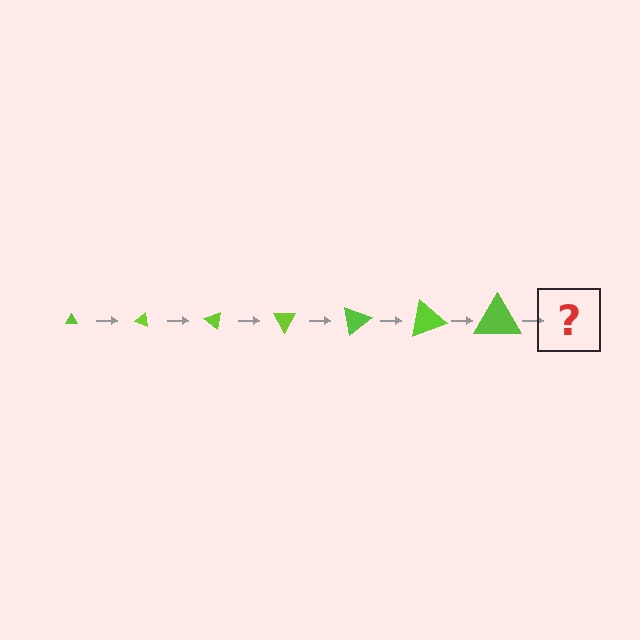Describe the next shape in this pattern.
It should be a triangle, larger than the previous one and rotated 140 degrees from the start.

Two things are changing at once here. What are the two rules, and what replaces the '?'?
The two rules are that the triangle grows larger each step and it rotates 20 degrees each step. The '?' should be a triangle, larger than the previous one and rotated 140 degrees from the start.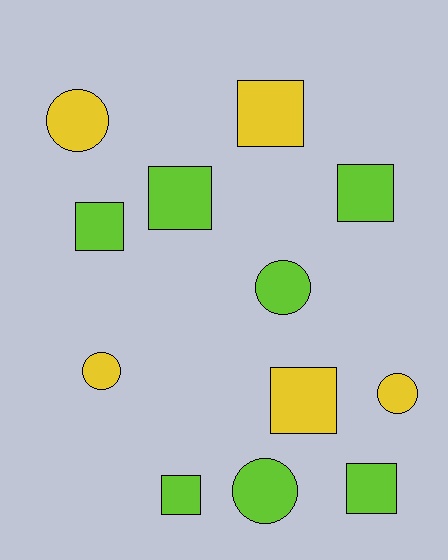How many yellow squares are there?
There are 2 yellow squares.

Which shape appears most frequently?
Square, with 7 objects.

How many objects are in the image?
There are 12 objects.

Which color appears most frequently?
Lime, with 7 objects.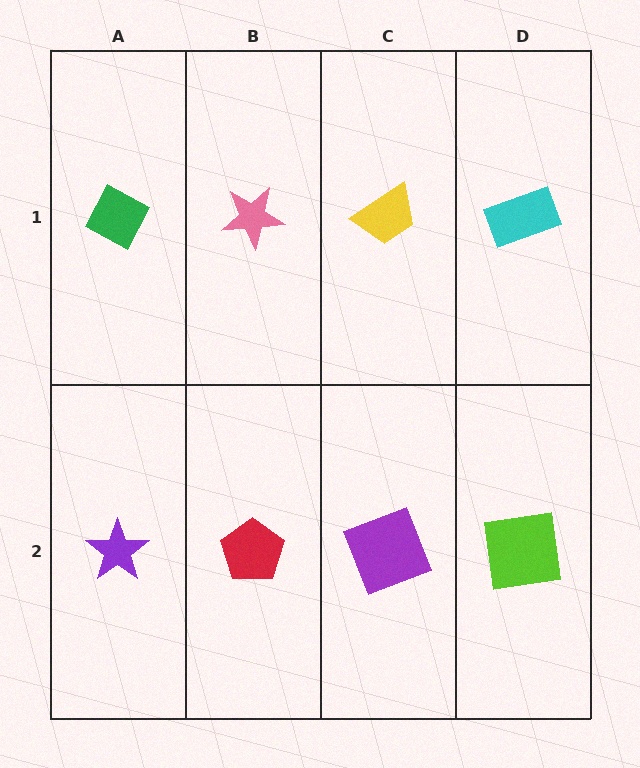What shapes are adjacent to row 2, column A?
A green diamond (row 1, column A), a red pentagon (row 2, column B).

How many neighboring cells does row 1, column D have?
2.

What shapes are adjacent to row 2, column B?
A pink star (row 1, column B), a purple star (row 2, column A), a purple square (row 2, column C).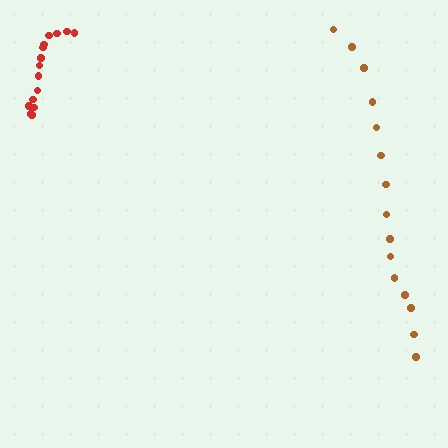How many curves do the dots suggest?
There are 2 distinct paths.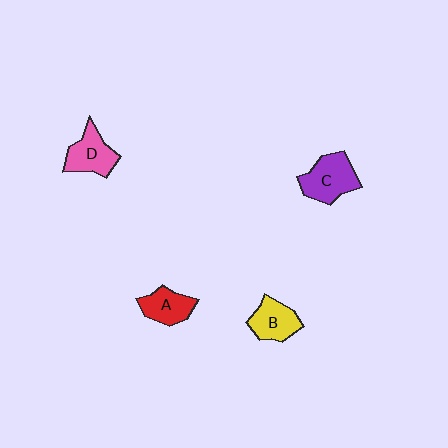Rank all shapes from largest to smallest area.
From largest to smallest: C (purple), D (pink), B (yellow), A (red).